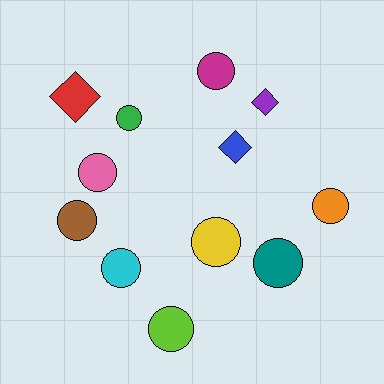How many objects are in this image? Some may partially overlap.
There are 12 objects.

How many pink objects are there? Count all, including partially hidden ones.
There is 1 pink object.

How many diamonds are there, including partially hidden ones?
There are 3 diamonds.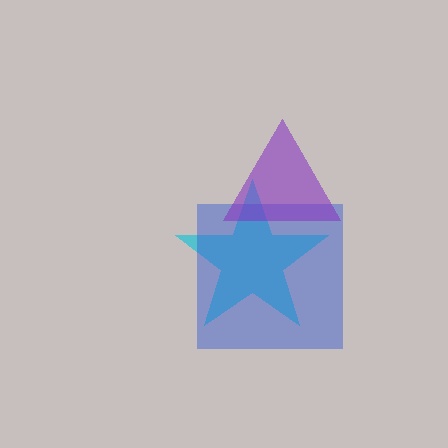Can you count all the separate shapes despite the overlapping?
Yes, there are 3 separate shapes.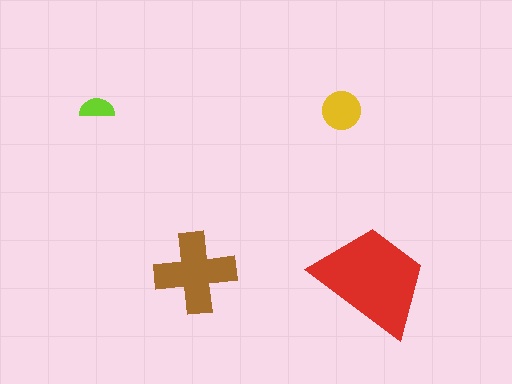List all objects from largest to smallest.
The red trapezoid, the brown cross, the yellow circle, the lime semicircle.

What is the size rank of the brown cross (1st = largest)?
2nd.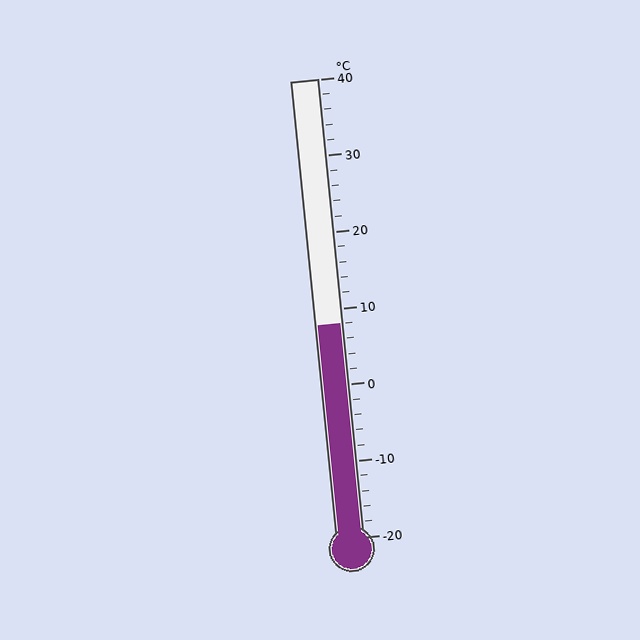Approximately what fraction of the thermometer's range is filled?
The thermometer is filled to approximately 45% of its range.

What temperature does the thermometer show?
The thermometer shows approximately 8°C.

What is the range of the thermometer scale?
The thermometer scale ranges from -20°C to 40°C.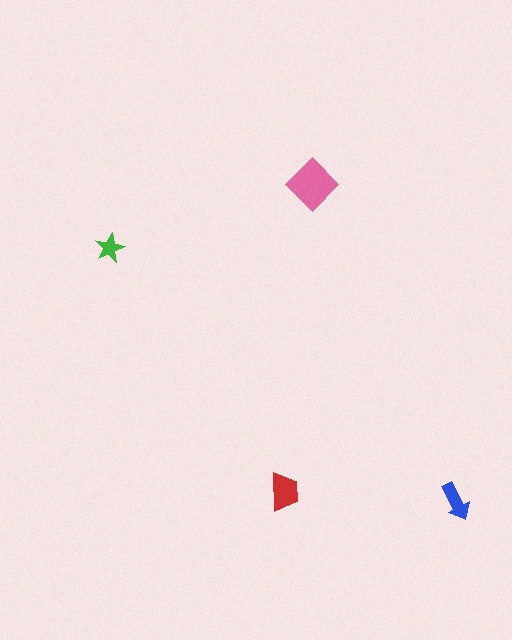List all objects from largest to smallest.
The pink diamond, the red trapezoid, the blue arrow, the green star.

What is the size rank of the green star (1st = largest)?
4th.